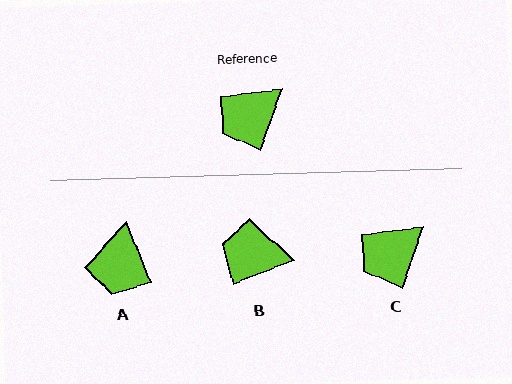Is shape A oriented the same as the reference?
No, it is off by about 41 degrees.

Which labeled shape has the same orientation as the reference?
C.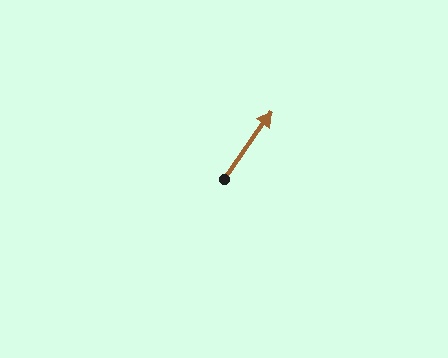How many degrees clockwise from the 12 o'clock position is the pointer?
Approximately 35 degrees.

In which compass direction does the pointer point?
Northeast.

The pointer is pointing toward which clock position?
Roughly 1 o'clock.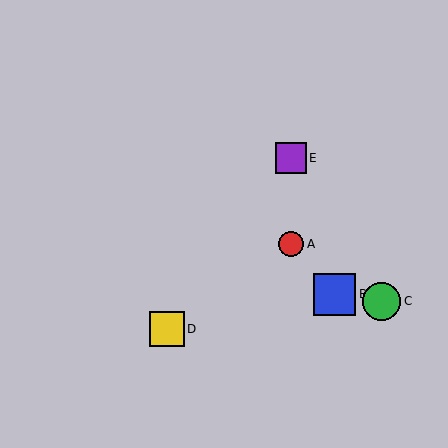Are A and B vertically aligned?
No, A is at x≈291 and B is at x≈334.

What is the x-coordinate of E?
Object E is at x≈291.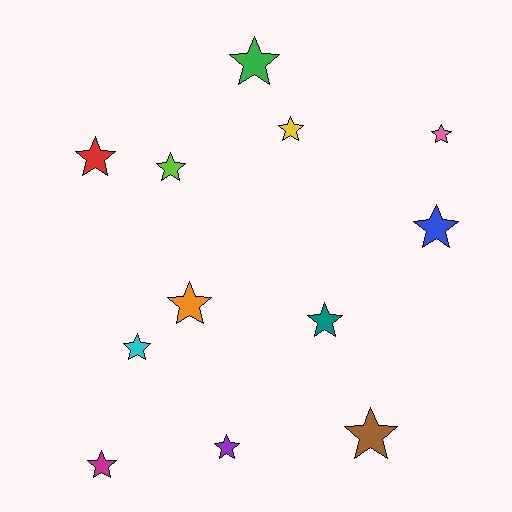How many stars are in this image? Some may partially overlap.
There are 12 stars.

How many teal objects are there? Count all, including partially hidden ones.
There is 1 teal object.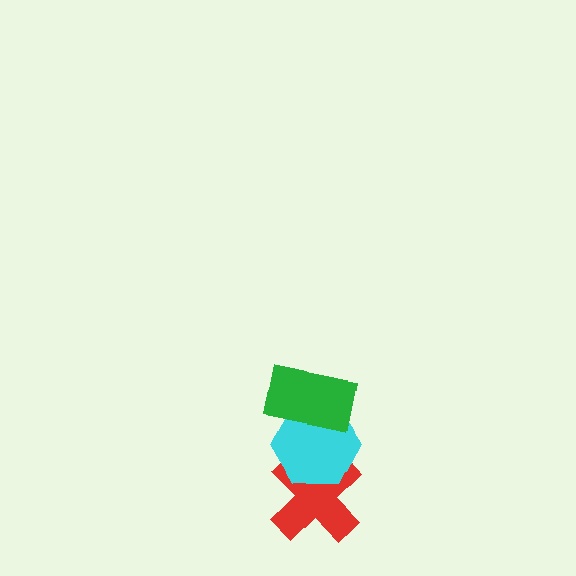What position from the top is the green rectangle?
The green rectangle is 1st from the top.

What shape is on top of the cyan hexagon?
The green rectangle is on top of the cyan hexagon.